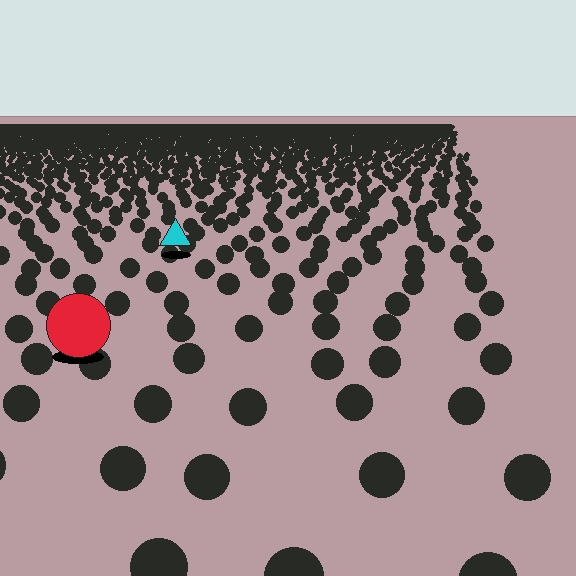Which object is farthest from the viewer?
The cyan triangle is farthest from the viewer. It appears smaller and the ground texture around it is denser.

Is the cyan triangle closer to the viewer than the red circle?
No. The red circle is closer — you can tell from the texture gradient: the ground texture is coarser near it.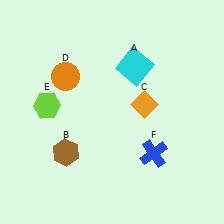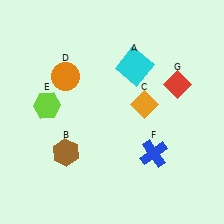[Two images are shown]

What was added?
A red diamond (G) was added in Image 2.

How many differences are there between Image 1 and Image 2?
There is 1 difference between the two images.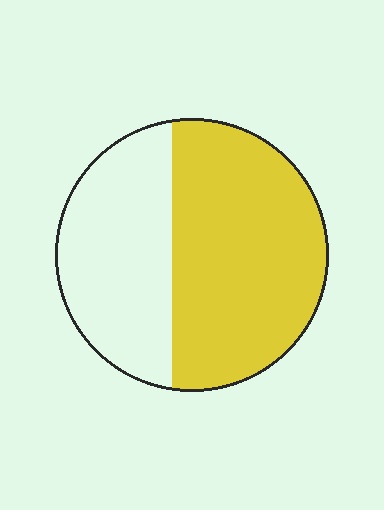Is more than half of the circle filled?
Yes.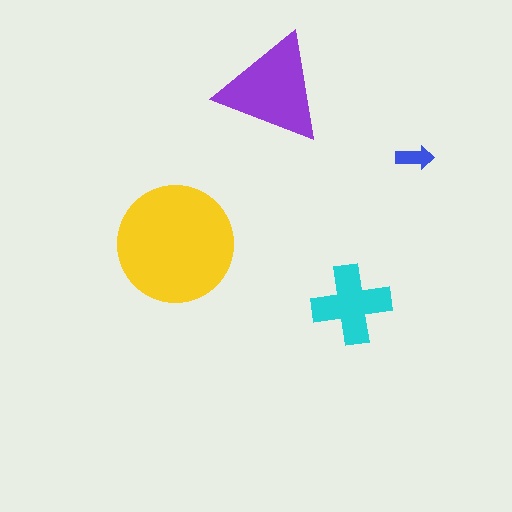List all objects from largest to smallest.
The yellow circle, the purple triangle, the cyan cross, the blue arrow.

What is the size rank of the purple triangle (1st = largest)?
2nd.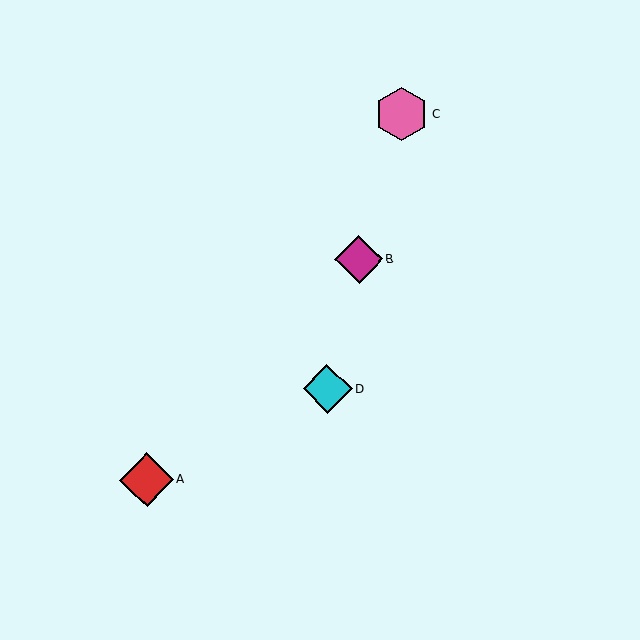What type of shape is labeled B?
Shape B is a magenta diamond.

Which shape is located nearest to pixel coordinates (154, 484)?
The red diamond (labeled A) at (147, 480) is nearest to that location.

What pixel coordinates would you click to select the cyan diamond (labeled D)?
Click at (327, 389) to select the cyan diamond D.